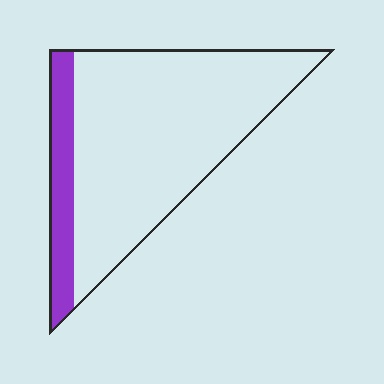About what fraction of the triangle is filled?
About one sixth (1/6).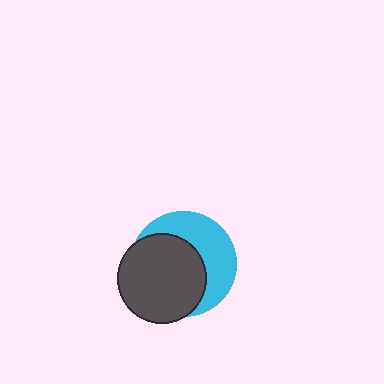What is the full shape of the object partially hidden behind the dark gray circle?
The partially hidden object is a cyan circle.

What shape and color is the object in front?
The object in front is a dark gray circle.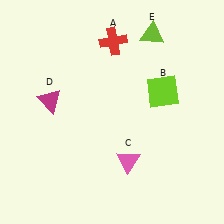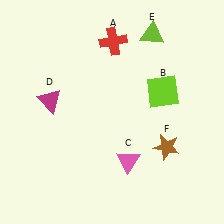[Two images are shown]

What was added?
A brown star (F) was added in Image 2.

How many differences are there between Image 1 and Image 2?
There is 1 difference between the two images.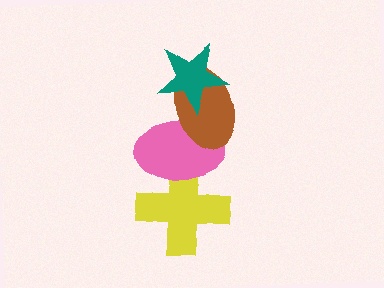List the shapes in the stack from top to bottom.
From top to bottom: the teal star, the brown ellipse, the pink ellipse, the yellow cross.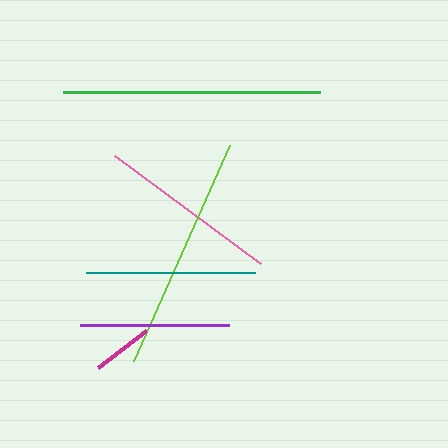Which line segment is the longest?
The green line is the longest at approximately 257 pixels.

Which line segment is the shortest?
The magenta line is the shortest at approximately 60 pixels.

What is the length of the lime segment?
The lime segment is approximately 236 pixels long.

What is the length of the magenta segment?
The magenta segment is approximately 60 pixels long.